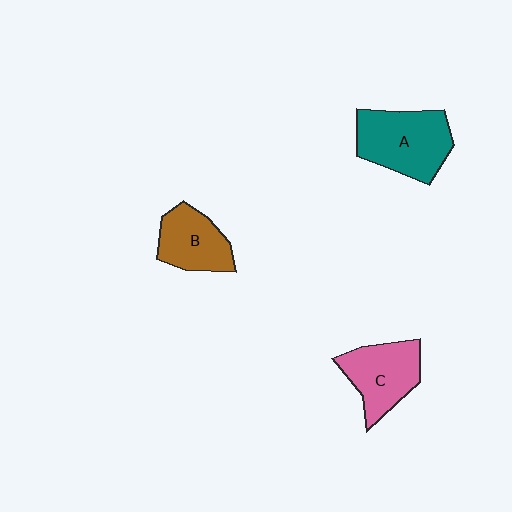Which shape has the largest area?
Shape A (teal).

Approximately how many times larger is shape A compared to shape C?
Approximately 1.2 times.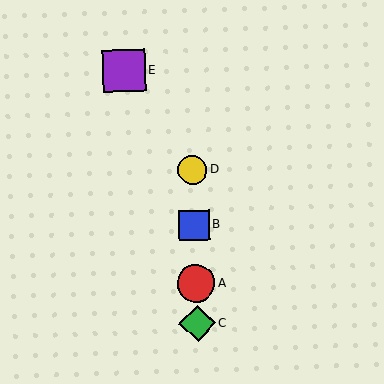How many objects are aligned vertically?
4 objects (A, B, C, D) are aligned vertically.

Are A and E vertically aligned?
No, A is at x≈196 and E is at x≈124.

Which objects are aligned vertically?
Objects A, B, C, D are aligned vertically.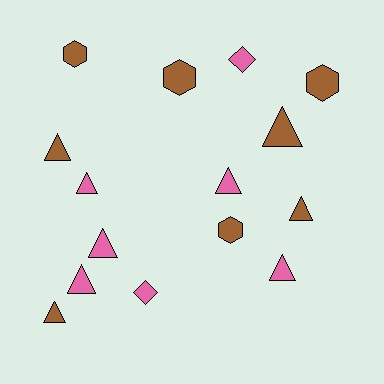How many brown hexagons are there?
There are 4 brown hexagons.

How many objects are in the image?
There are 15 objects.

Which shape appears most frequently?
Triangle, with 9 objects.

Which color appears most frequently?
Brown, with 8 objects.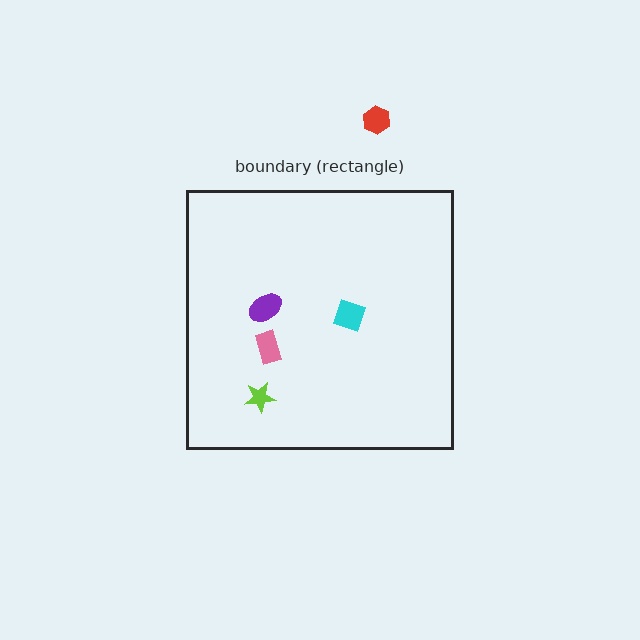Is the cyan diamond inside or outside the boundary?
Inside.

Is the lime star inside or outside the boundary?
Inside.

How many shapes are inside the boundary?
4 inside, 1 outside.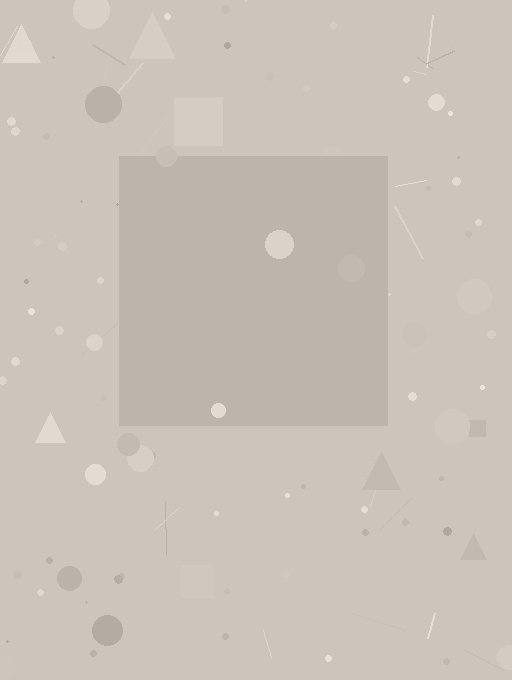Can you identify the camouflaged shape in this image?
The camouflaged shape is a square.